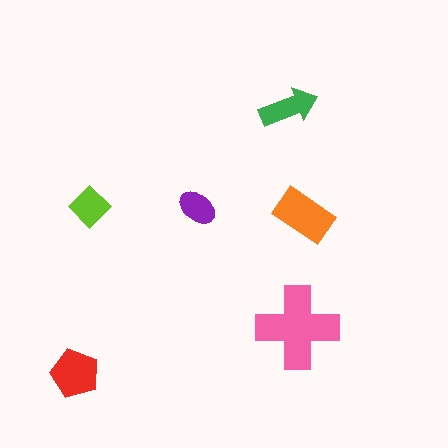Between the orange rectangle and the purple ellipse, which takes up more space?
The orange rectangle.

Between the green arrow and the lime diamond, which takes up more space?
The green arrow.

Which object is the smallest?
The purple ellipse.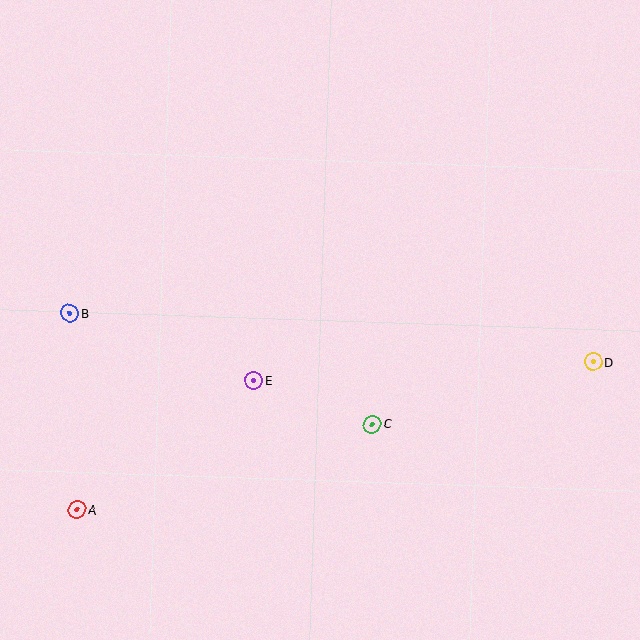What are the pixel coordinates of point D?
Point D is at (593, 362).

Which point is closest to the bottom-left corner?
Point A is closest to the bottom-left corner.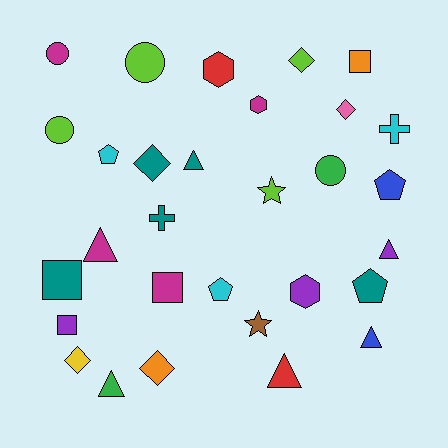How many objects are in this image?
There are 30 objects.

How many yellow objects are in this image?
There is 1 yellow object.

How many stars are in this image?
There are 2 stars.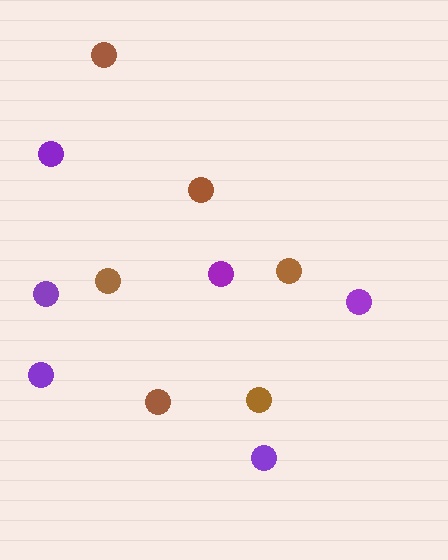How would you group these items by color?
There are 2 groups: one group of purple circles (6) and one group of brown circles (6).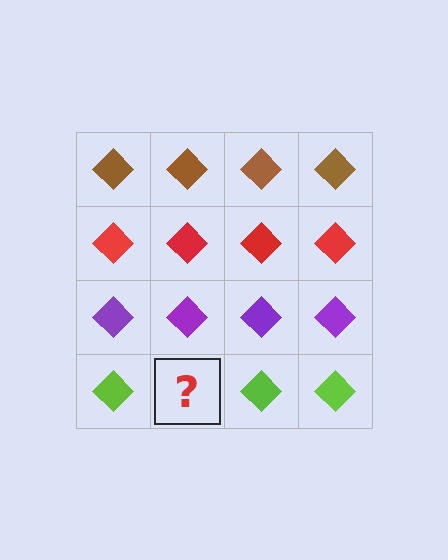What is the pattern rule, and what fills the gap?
The rule is that each row has a consistent color. The gap should be filled with a lime diamond.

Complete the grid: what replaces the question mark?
The question mark should be replaced with a lime diamond.